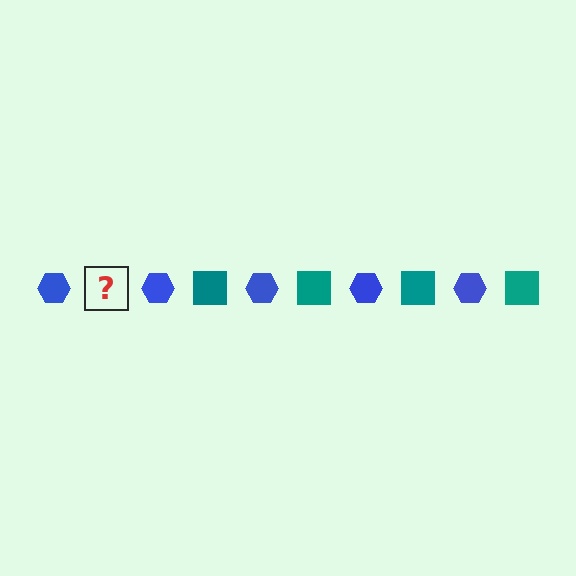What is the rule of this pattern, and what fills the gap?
The rule is that the pattern alternates between blue hexagon and teal square. The gap should be filled with a teal square.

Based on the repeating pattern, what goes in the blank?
The blank should be a teal square.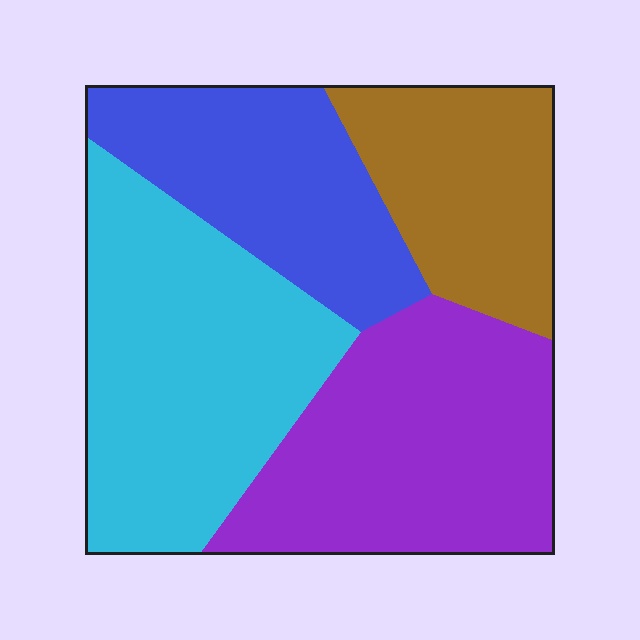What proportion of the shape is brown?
Brown takes up about one sixth (1/6) of the shape.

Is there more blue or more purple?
Purple.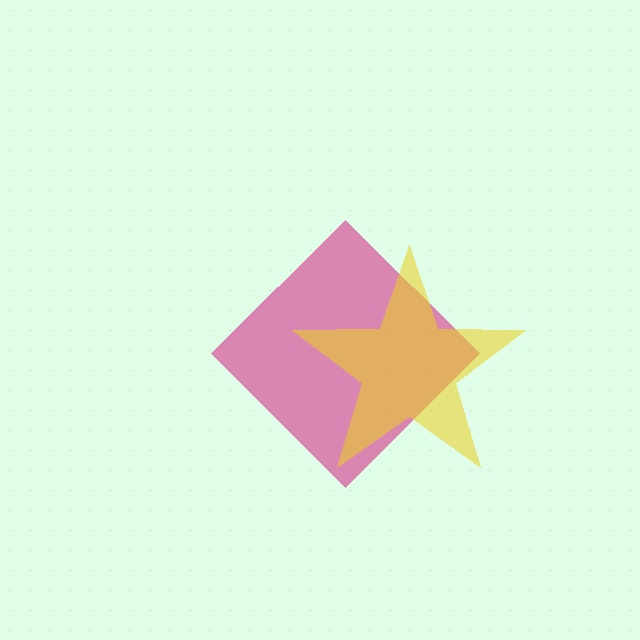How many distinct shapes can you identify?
There are 2 distinct shapes: a magenta diamond, a yellow star.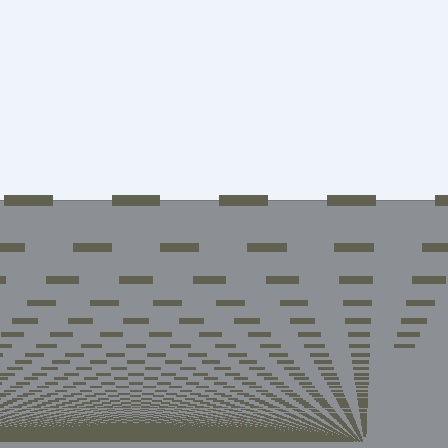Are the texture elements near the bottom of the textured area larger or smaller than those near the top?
Smaller. The gradient is inverted — elements near the bottom are smaller and denser.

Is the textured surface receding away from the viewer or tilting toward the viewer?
The surface appears to tilt toward the viewer. Texture elements get larger and sparser toward the top.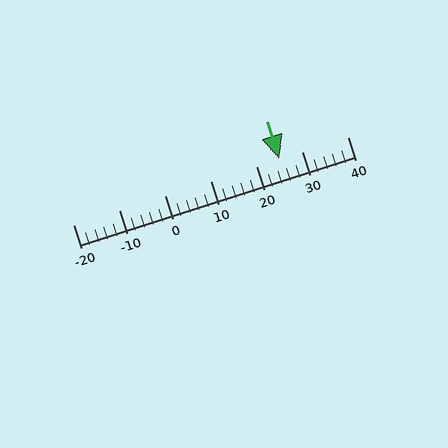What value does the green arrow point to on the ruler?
The green arrow points to approximately 25.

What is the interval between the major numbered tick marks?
The major tick marks are spaced 10 units apart.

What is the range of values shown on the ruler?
The ruler shows values from -20 to 40.